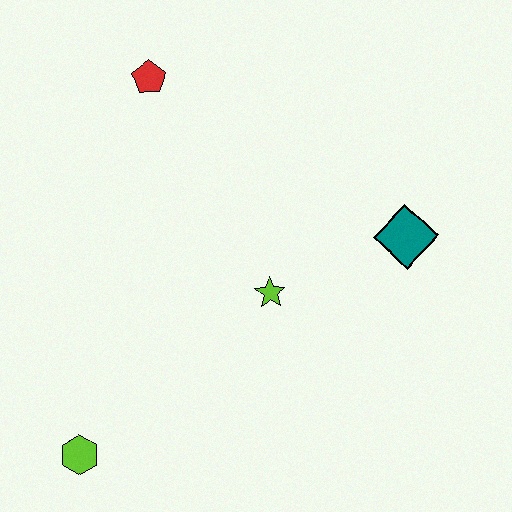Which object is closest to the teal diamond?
The lime star is closest to the teal diamond.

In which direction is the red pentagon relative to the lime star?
The red pentagon is above the lime star.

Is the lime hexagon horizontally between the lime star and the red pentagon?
No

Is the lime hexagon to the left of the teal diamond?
Yes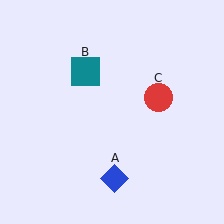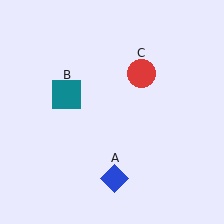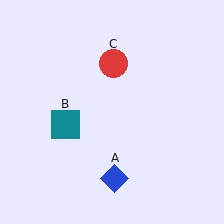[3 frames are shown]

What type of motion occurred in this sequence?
The teal square (object B), red circle (object C) rotated counterclockwise around the center of the scene.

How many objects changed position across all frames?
2 objects changed position: teal square (object B), red circle (object C).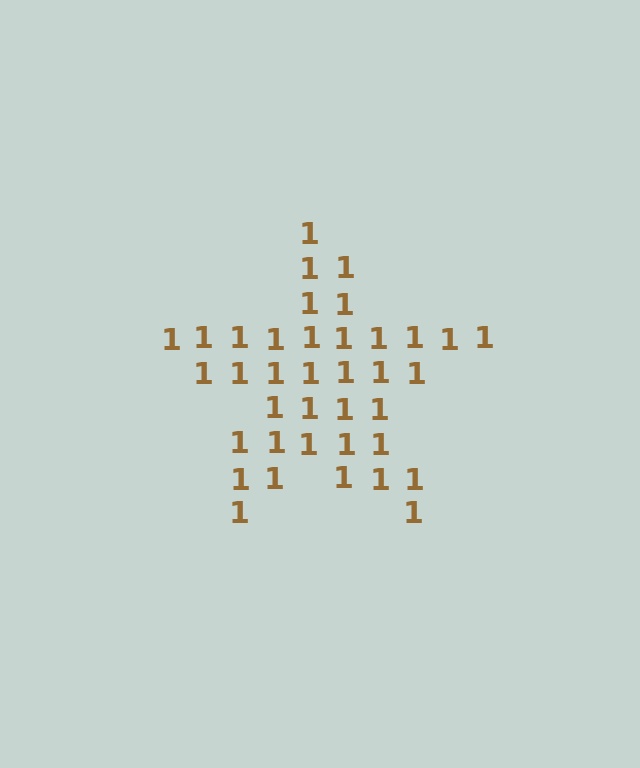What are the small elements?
The small elements are digit 1's.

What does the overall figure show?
The overall figure shows a star.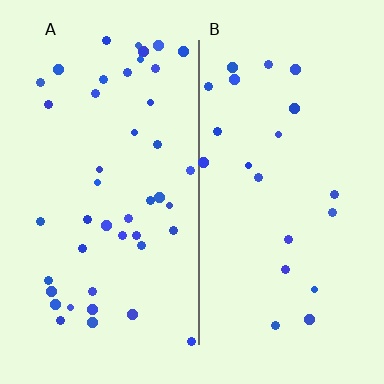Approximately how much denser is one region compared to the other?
Approximately 2.1× — region A over region B.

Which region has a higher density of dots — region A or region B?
A (the left).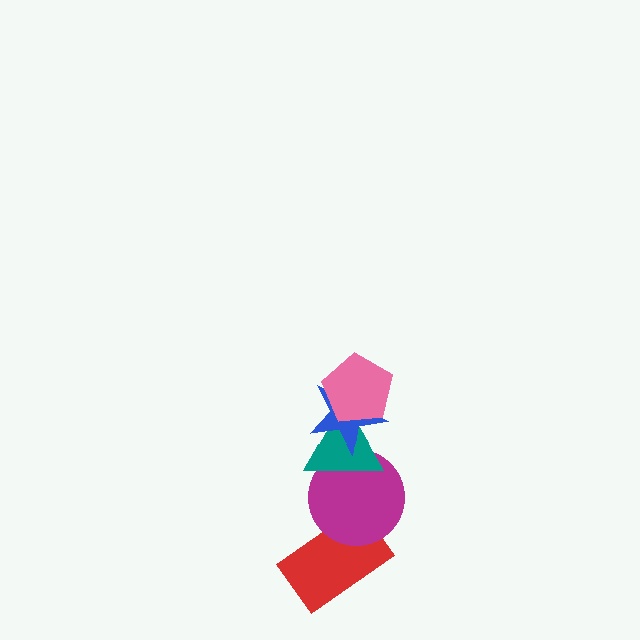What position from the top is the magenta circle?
The magenta circle is 4th from the top.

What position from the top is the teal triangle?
The teal triangle is 3rd from the top.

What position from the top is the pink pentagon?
The pink pentagon is 1st from the top.